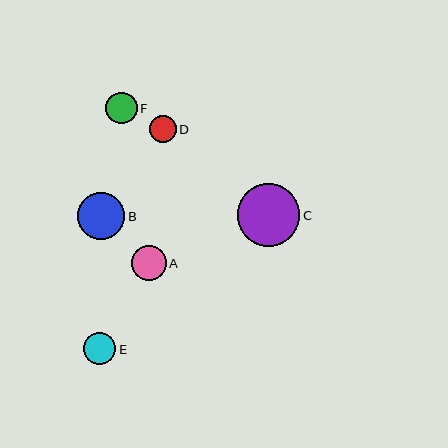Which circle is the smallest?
Circle D is the smallest with a size of approximately 26 pixels.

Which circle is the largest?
Circle C is the largest with a size of approximately 62 pixels.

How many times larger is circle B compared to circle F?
Circle B is approximately 1.5 times the size of circle F.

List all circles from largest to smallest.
From largest to smallest: C, B, A, E, F, D.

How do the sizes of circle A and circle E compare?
Circle A and circle E are approximately the same size.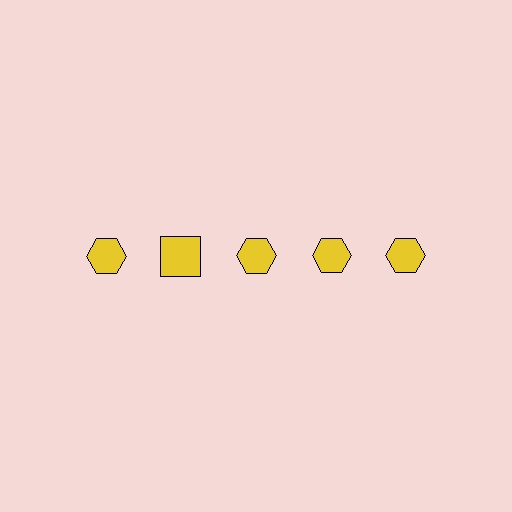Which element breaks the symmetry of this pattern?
The yellow square in the top row, second from left column breaks the symmetry. All other shapes are yellow hexagons.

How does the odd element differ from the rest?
It has a different shape: square instead of hexagon.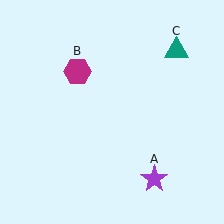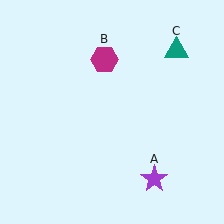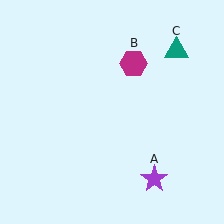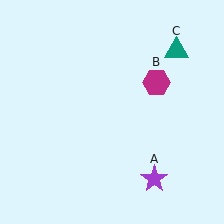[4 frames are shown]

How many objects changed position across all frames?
1 object changed position: magenta hexagon (object B).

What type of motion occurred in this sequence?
The magenta hexagon (object B) rotated clockwise around the center of the scene.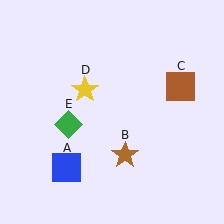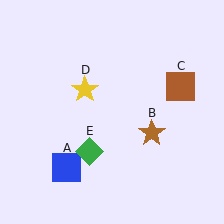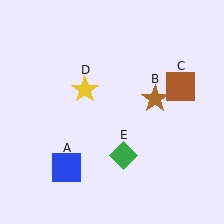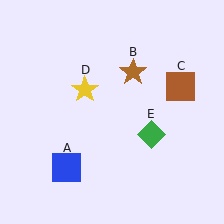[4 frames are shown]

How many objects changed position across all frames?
2 objects changed position: brown star (object B), green diamond (object E).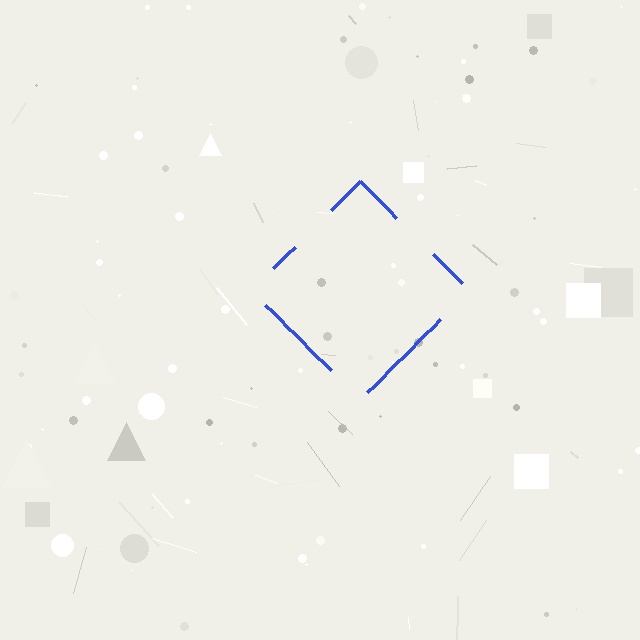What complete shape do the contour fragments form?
The contour fragments form a diamond.